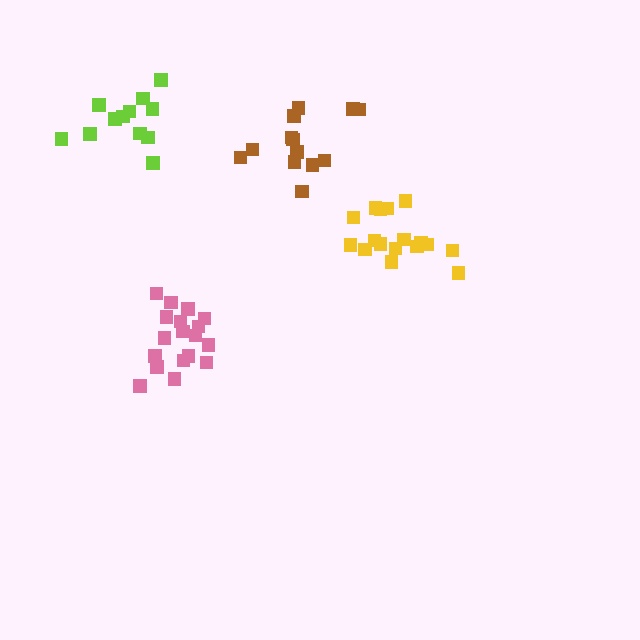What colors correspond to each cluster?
The clusters are colored: yellow, lime, pink, brown.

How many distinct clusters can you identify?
There are 4 distinct clusters.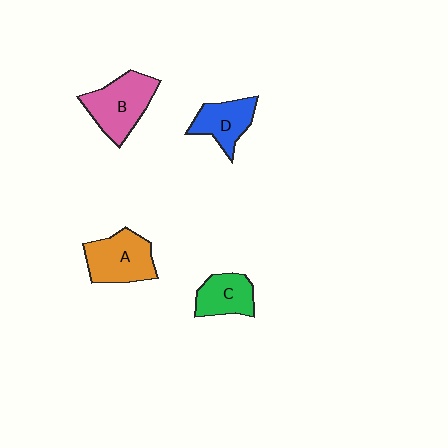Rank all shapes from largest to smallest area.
From largest to smallest: B (pink), A (orange), D (blue), C (green).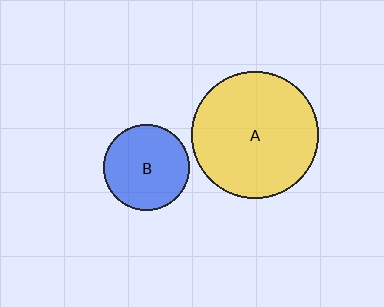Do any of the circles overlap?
No, none of the circles overlap.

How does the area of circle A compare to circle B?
Approximately 2.1 times.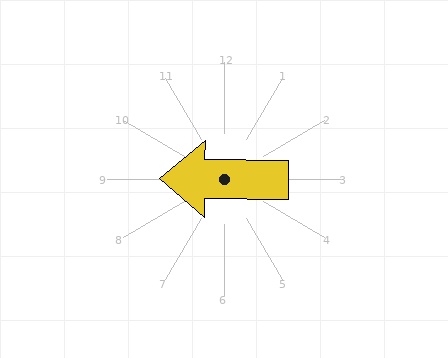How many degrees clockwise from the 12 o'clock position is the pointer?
Approximately 271 degrees.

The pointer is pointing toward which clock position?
Roughly 9 o'clock.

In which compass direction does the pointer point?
West.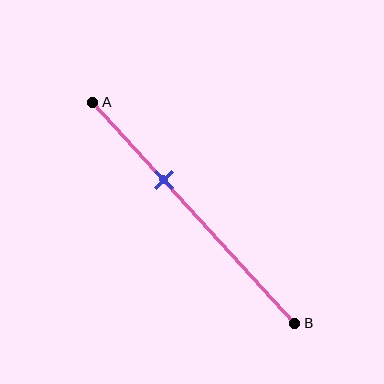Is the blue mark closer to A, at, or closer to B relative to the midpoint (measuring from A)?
The blue mark is closer to point A than the midpoint of segment AB.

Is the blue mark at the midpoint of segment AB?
No, the mark is at about 35% from A, not at the 50% midpoint.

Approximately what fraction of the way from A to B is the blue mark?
The blue mark is approximately 35% of the way from A to B.